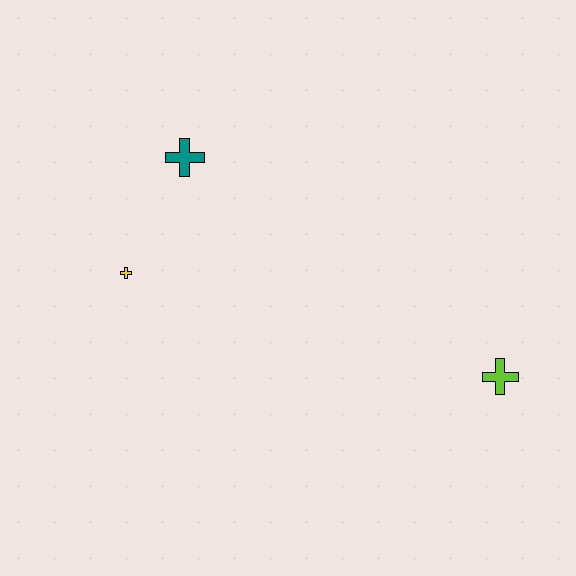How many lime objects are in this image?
There is 1 lime object.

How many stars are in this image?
There are no stars.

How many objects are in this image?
There are 3 objects.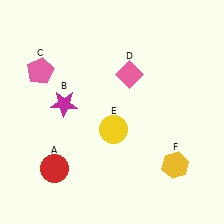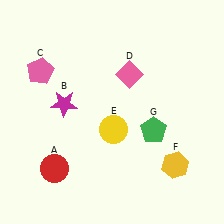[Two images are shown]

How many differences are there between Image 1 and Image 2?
There is 1 difference between the two images.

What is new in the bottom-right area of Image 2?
A green pentagon (G) was added in the bottom-right area of Image 2.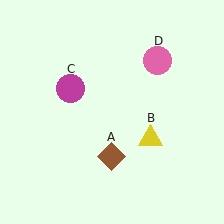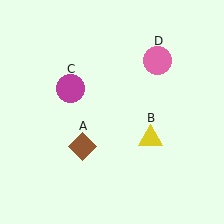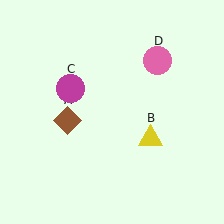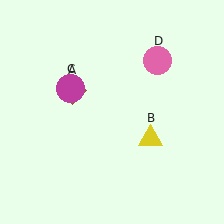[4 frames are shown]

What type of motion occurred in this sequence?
The brown diamond (object A) rotated clockwise around the center of the scene.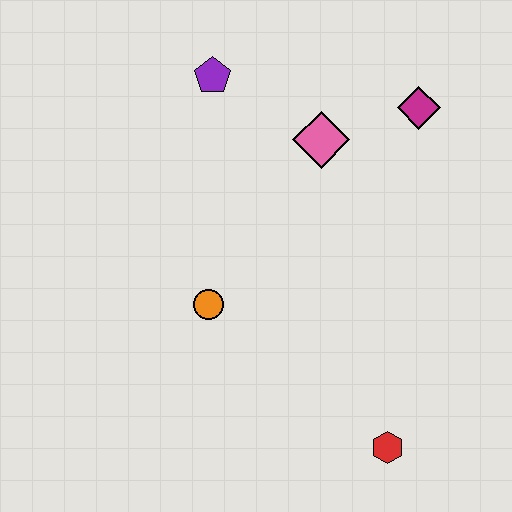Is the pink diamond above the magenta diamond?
No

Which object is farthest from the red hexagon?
The purple pentagon is farthest from the red hexagon.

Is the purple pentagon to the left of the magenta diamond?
Yes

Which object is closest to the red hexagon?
The orange circle is closest to the red hexagon.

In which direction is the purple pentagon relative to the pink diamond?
The purple pentagon is to the left of the pink diamond.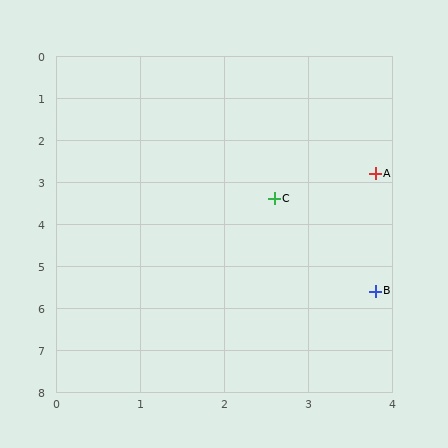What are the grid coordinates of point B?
Point B is at approximately (3.8, 5.6).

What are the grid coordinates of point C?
Point C is at approximately (2.6, 3.4).